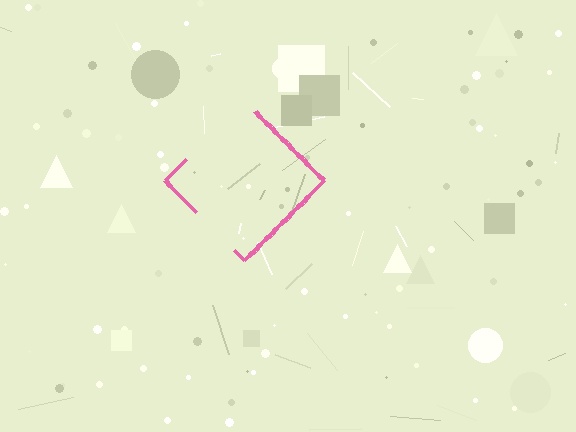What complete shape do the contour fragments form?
The contour fragments form a diamond.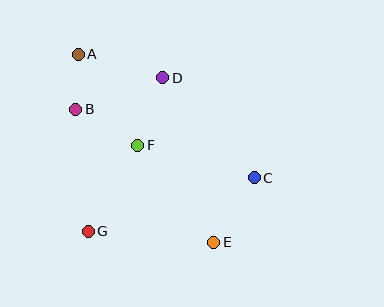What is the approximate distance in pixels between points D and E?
The distance between D and E is approximately 172 pixels.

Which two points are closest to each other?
Points A and B are closest to each other.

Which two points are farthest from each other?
Points A and E are farthest from each other.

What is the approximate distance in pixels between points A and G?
The distance between A and G is approximately 178 pixels.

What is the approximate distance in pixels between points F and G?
The distance between F and G is approximately 99 pixels.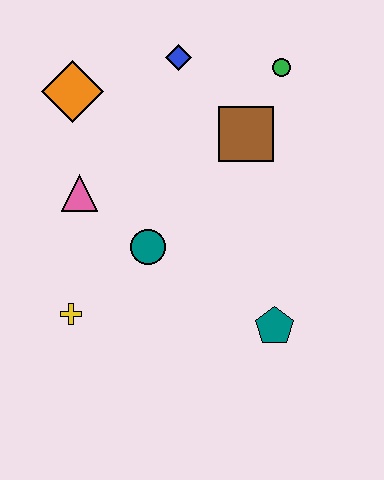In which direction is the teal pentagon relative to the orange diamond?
The teal pentagon is below the orange diamond.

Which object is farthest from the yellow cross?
The green circle is farthest from the yellow cross.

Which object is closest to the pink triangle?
The teal circle is closest to the pink triangle.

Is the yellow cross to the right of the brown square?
No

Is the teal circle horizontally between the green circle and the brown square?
No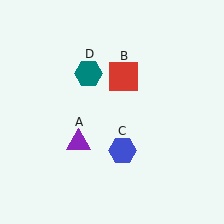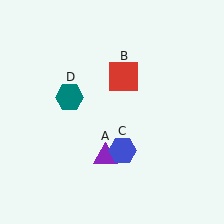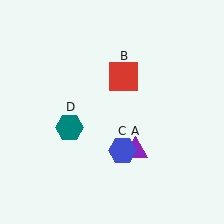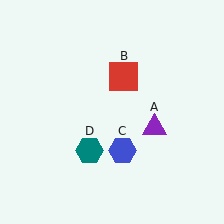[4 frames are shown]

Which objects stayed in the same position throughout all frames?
Red square (object B) and blue hexagon (object C) remained stationary.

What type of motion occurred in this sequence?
The purple triangle (object A), teal hexagon (object D) rotated counterclockwise around the center of the scene.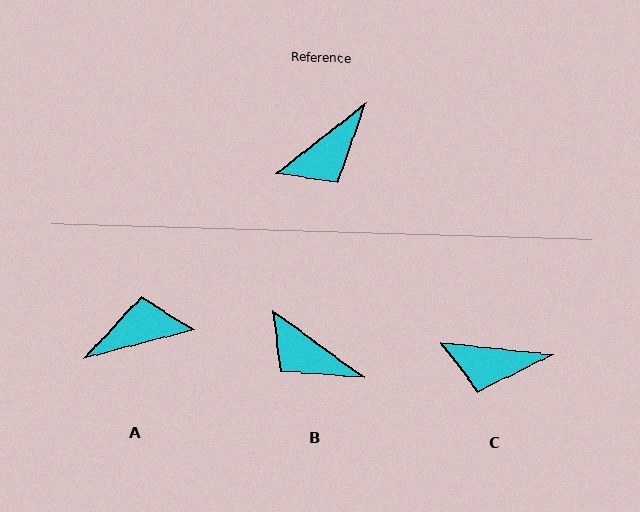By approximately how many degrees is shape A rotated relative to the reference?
Approximately 156 degrees counter-clockwise.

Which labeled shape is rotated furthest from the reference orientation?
A, about 156 degrees away.